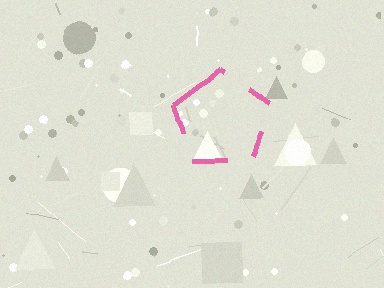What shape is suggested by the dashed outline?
The dashed outline suggests a pentagon.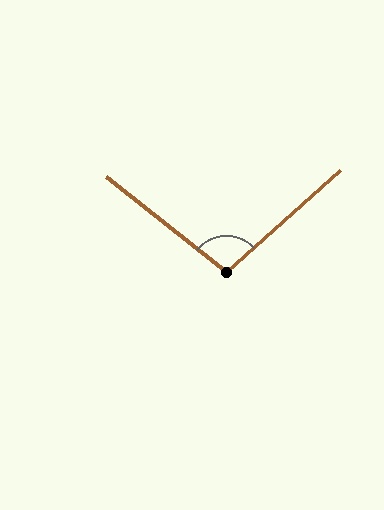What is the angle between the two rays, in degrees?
Approximately 100 degrees.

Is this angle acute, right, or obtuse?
It is obtuse.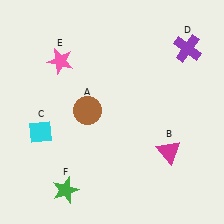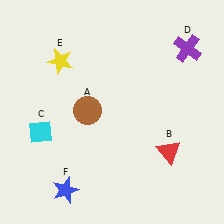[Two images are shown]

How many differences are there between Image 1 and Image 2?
There are 3 differences between the two images.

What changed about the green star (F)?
In Image 1, F is green. In Image 2, it changed to blue.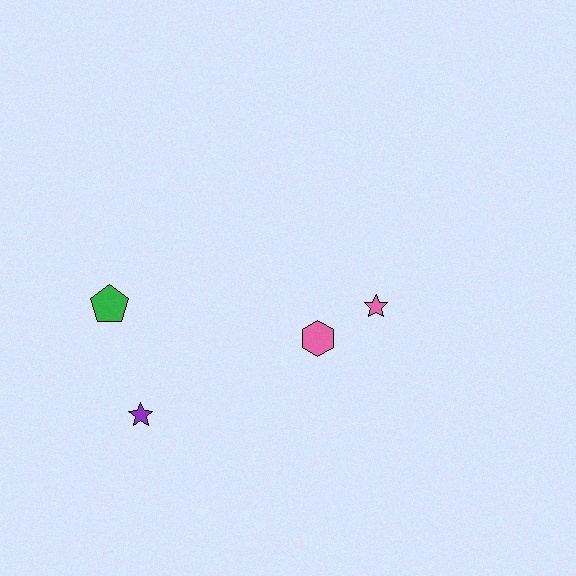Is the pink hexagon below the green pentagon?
Yes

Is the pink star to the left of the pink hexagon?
No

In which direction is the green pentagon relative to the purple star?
The green pentagon is above the purple star.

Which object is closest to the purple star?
The green pentagon is closest to the purple star.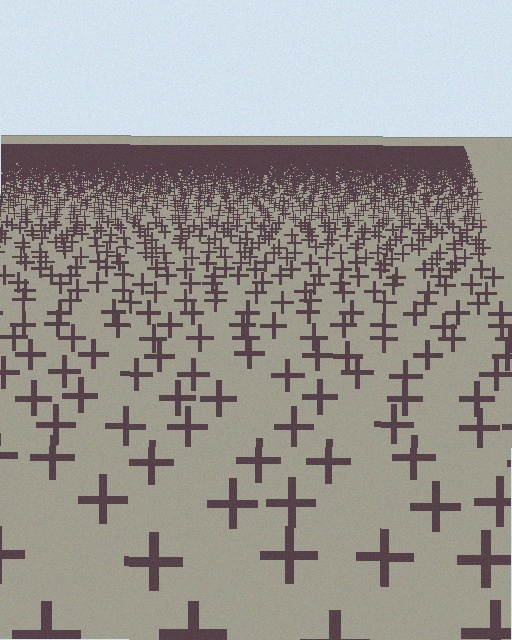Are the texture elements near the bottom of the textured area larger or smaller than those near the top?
Larger. Near the bottom, elements are closer to the viewer and appear at a bigger on-screen size.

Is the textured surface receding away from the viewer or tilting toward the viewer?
The surface is receding away from the viewer. Texture elements get smaller and denser toward the top.